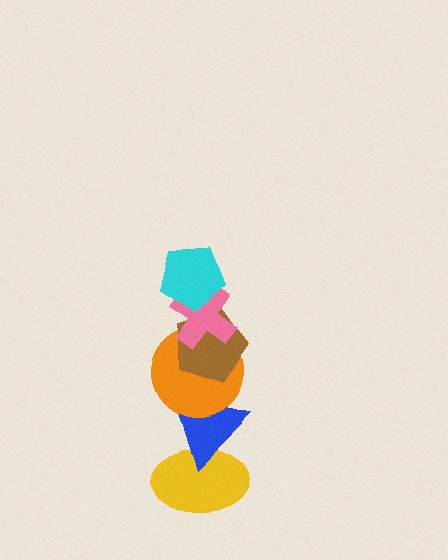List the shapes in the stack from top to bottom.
From top to bottom: the cyan pentagon, the pink cross, the brown pentagon, the orange circle, the blue triangle, the yellow ellipse.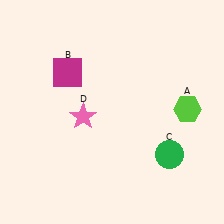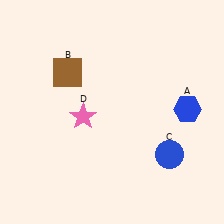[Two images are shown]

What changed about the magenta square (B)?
In Image 1, B is magenta. In Image 2, it changed to brown.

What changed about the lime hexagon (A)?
In Image 1, A is lime. In Image 2, it changed to blue.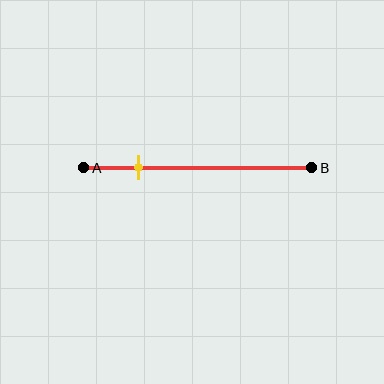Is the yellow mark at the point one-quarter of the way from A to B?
Yes, the mark is approximately at the one-quarter point.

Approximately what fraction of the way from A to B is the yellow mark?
The yellow mark is approximately 25% of the way from A to B.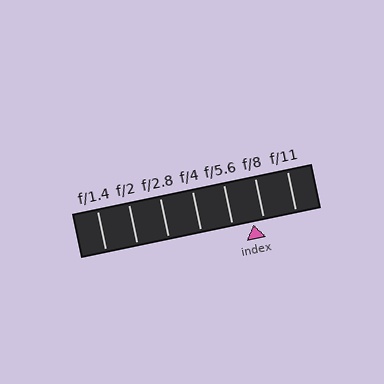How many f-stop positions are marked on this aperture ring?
There are 7 f-stop positions marked.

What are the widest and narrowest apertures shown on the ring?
The widest aperture shown is f/1.4 and the narrowest is f/11.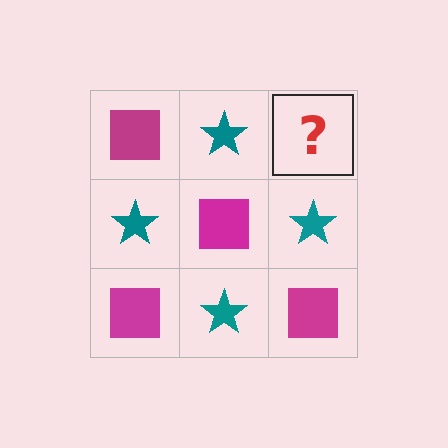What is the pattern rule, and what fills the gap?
The rule is that it alternates magenta square and teal star in a checkerboard pattern. The gap should be filled with a magenta square.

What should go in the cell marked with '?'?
The missing cell should contain a magenta square.